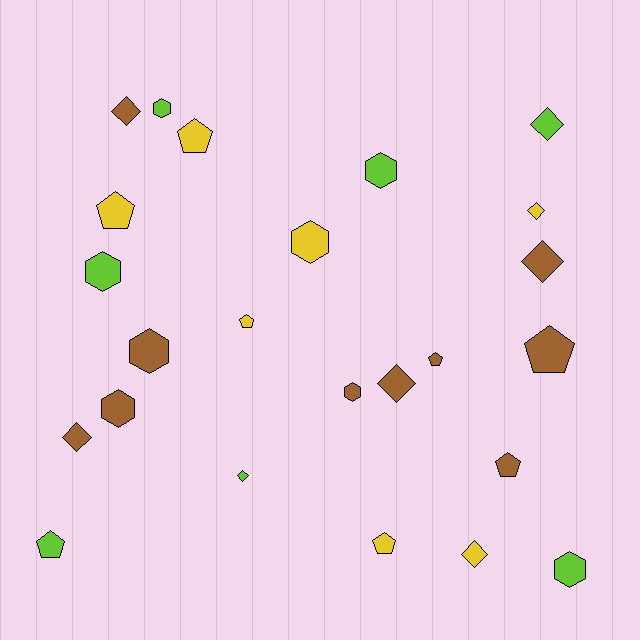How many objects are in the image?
There are 24 objects.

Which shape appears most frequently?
Hexagon, with 8 objects.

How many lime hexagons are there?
There are 4 lime hexagons.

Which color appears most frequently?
Brown, with 10 objects.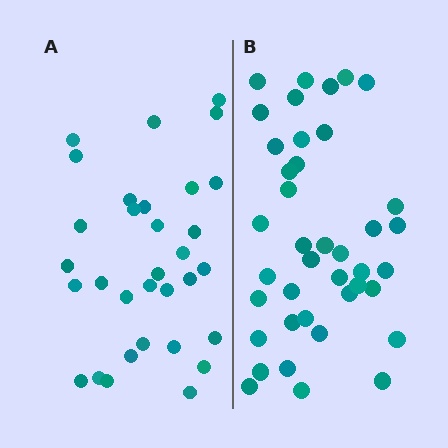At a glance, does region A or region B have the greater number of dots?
Region B (the right region) has more dots.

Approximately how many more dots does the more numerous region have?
Region B has roughly 8 or so more dots than region A.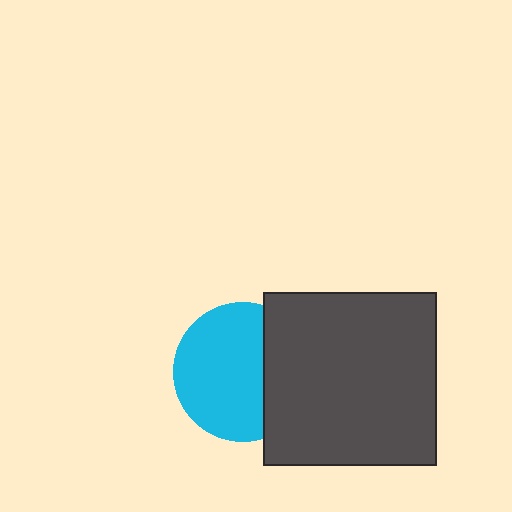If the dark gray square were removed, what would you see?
You would see the complete cyan circle.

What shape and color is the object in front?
The object in front is a dark gray square.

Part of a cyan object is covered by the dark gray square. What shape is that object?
It is a circle.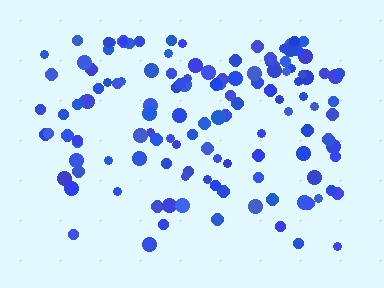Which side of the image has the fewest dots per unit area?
The bottom.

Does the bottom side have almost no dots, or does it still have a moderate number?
Still a moderate number, just noticeably fewer than the top.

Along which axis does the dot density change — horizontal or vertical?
Vertical.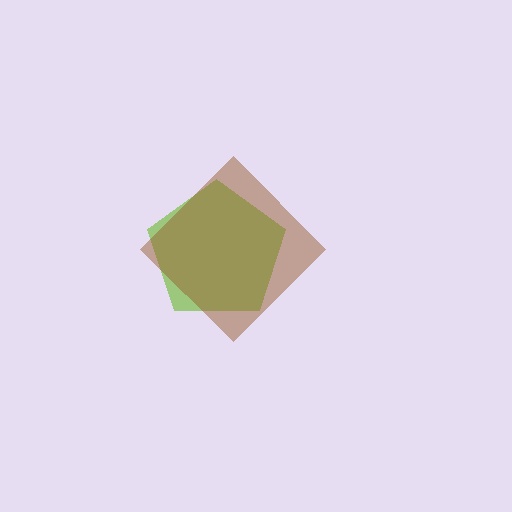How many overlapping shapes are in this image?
There are 2 overlapping shapes in the image.